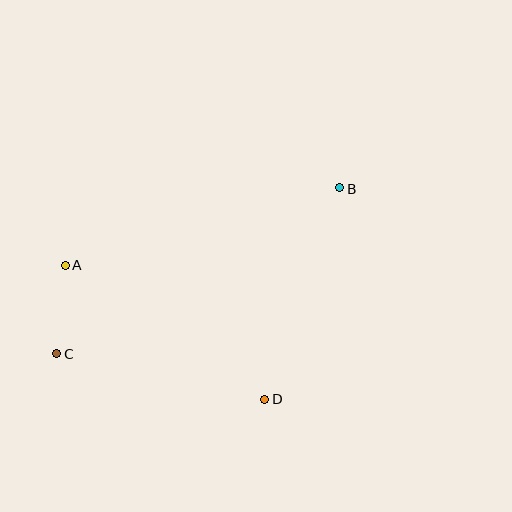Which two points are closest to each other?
Points A and C are closest to each other.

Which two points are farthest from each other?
Points B and C are farthest from each other.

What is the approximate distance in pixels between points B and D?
The distance between B and D is approximately 225 pixels.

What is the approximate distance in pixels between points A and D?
The distance between A and D is approximately 240 pixels.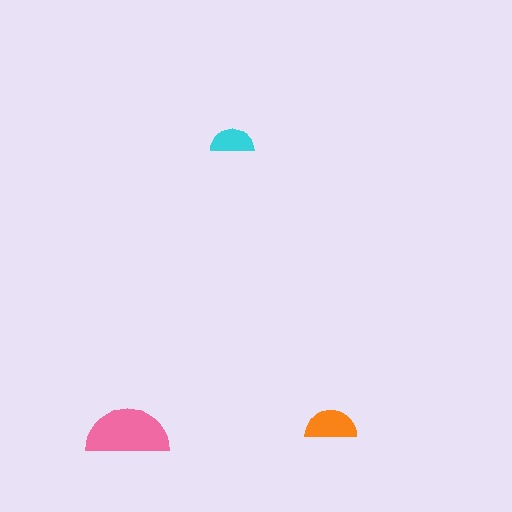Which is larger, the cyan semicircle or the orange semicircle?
The orange one.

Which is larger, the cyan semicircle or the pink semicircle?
The pink one.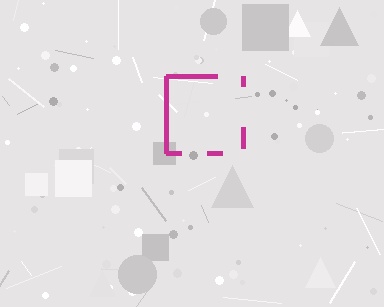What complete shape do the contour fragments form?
The contour fragments form a square.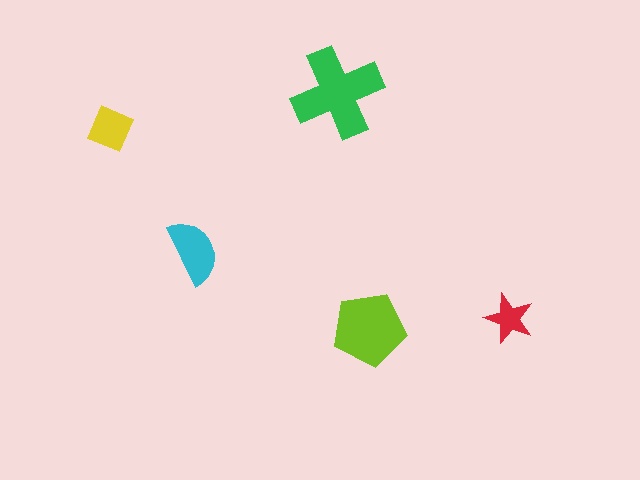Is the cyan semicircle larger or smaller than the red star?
Larger.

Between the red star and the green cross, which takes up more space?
The green cross.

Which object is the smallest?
The red star.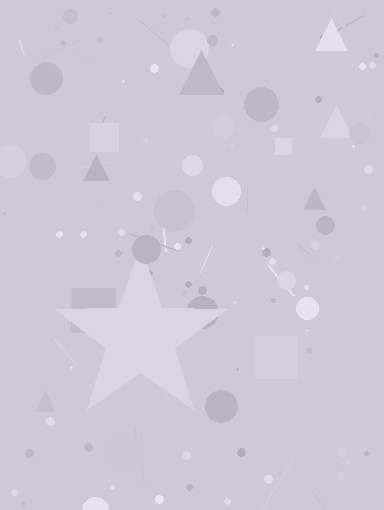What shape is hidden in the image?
A star is hidden in the image.